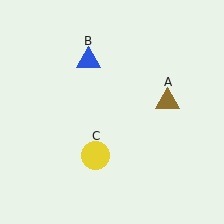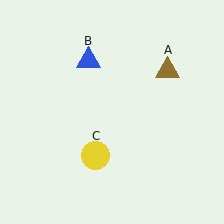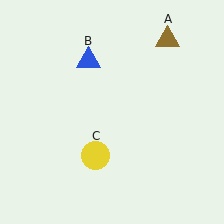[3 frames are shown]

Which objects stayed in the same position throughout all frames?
Blue triangle (object B) and yellow circle (object C) remained stationary.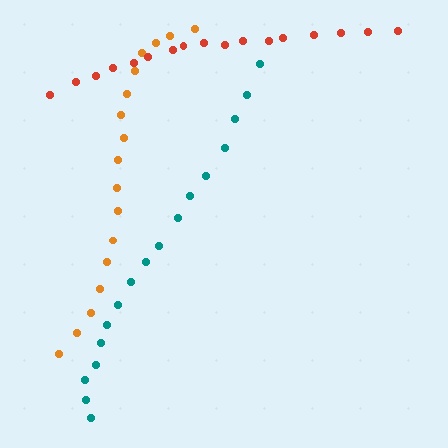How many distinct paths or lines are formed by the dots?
There are 3 distinct paths.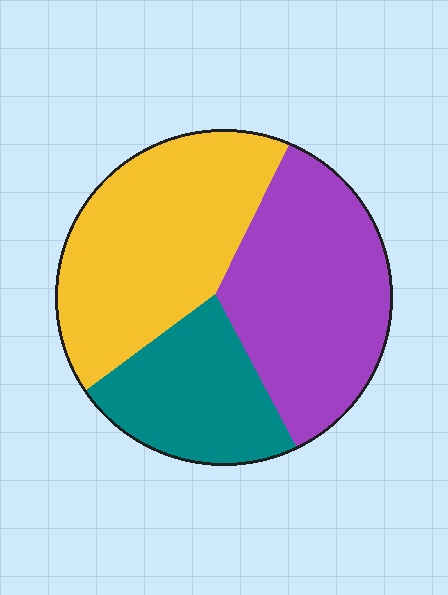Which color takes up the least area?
Teal, at roughly 25%.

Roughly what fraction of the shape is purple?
Purple takes up about three eighths (3/8) of the shape.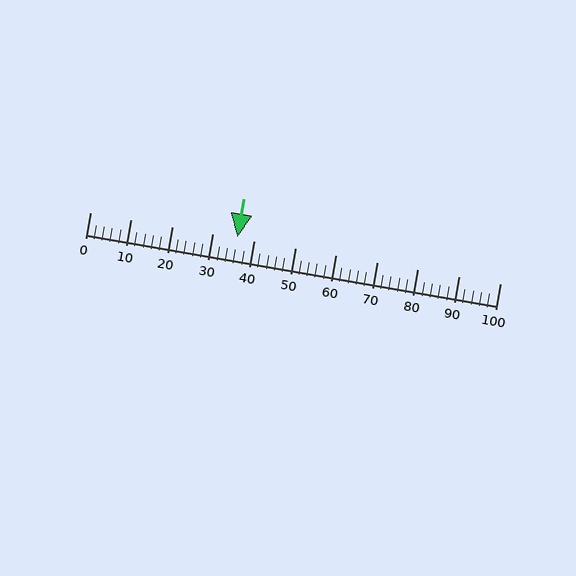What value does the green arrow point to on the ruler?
The green arrow points to approximately 36.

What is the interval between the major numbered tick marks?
The major tick marks are spaced 10 units apart.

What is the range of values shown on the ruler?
The ruler shows values from 0 to 100.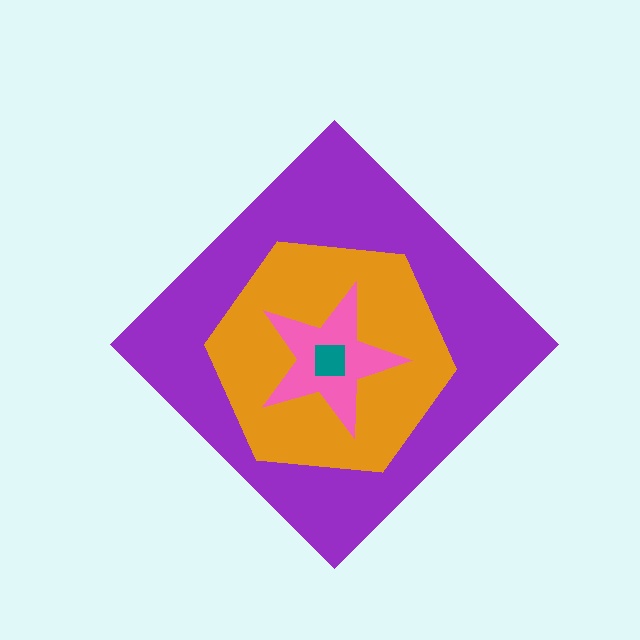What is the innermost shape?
The teal square.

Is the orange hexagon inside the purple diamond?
Yes.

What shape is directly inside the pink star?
The teal square.